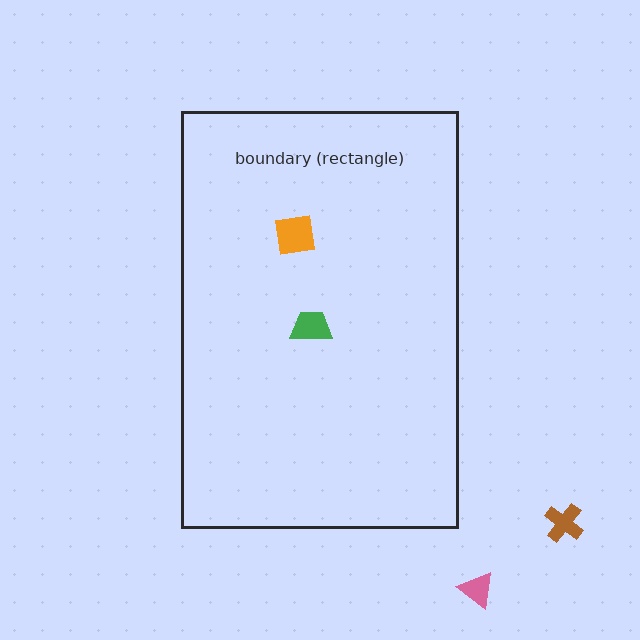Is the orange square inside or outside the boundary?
Inside.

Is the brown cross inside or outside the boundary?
Outside.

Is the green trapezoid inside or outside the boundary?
Inside.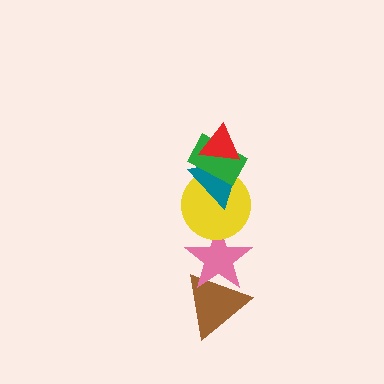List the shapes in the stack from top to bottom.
From top to bottom: the red triangle, the green rectangle, the teal triangle, the yellow circle, the pink star, the brown triangle.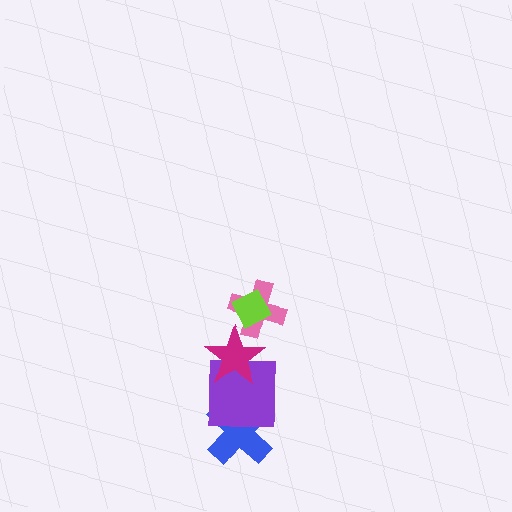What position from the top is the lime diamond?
The lime diamond is 1st from the top.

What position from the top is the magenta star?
The magenta star is 3rd from the top.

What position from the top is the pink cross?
The pink cross is 2nd from the top.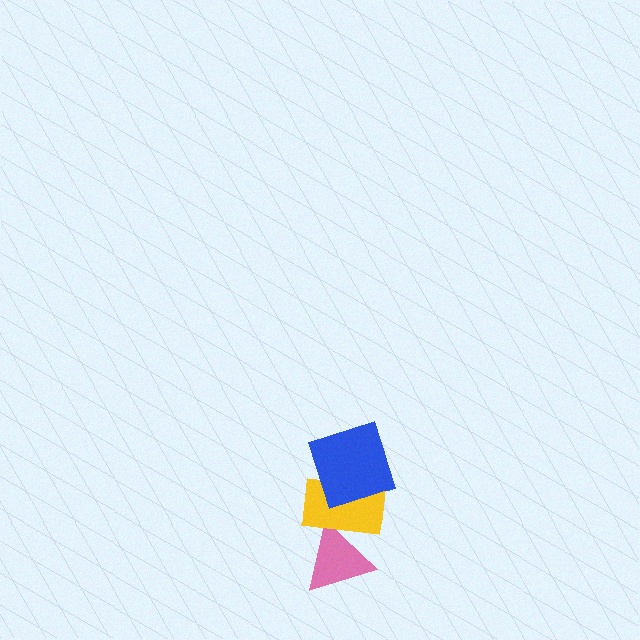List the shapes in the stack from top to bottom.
From top to bottom: the blue square, the yellow rectangle, the pink triangle.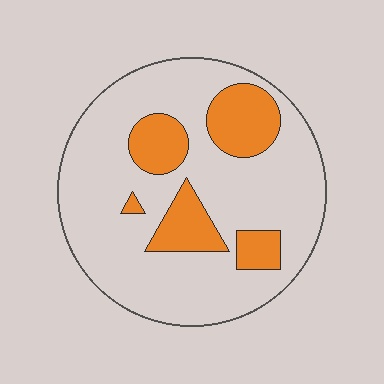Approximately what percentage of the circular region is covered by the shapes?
Approximately 20%.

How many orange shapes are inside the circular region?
5.